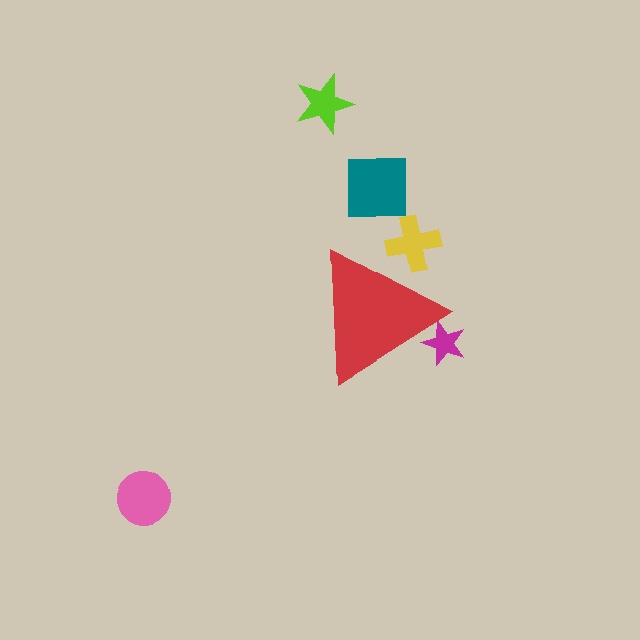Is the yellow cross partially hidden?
Yes, the yellow cross is partially hidden behind the red triangle.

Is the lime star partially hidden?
No, the lime star is fully visible.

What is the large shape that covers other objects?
A red triangle.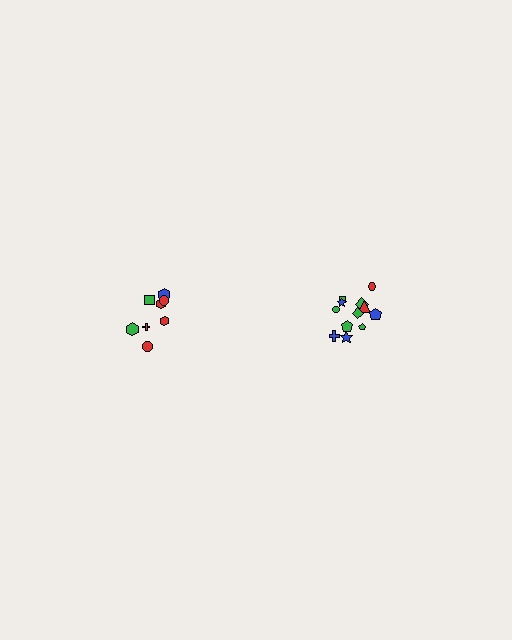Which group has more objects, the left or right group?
The right group.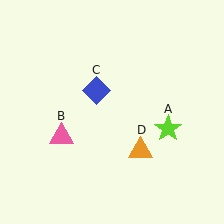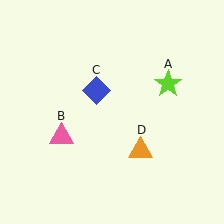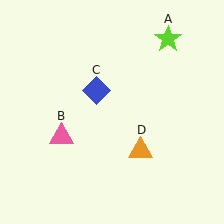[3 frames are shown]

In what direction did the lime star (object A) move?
The lime star (object A) moved up.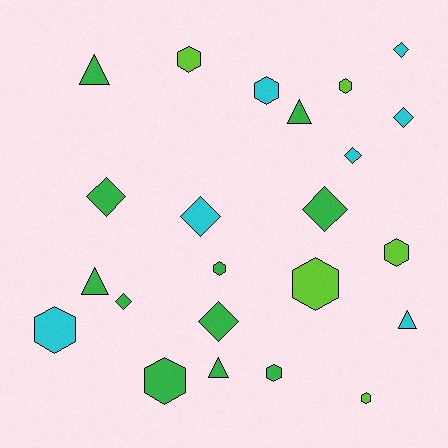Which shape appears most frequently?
Hexagon, with 10 objects.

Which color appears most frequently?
Green, with 11 objects.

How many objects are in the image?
There are 23 objects.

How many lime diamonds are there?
There are no lime diamonds.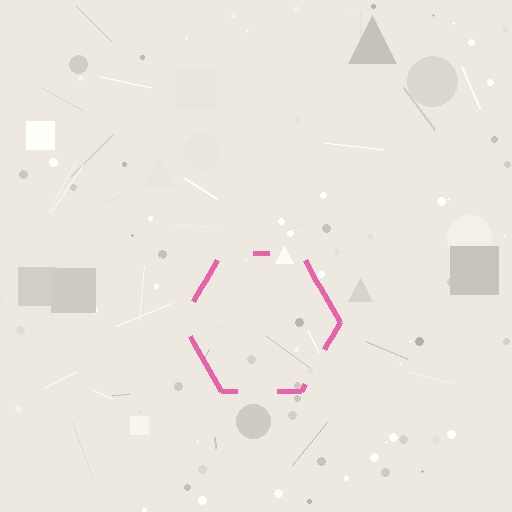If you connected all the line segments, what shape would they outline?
They would outline a hexagon.